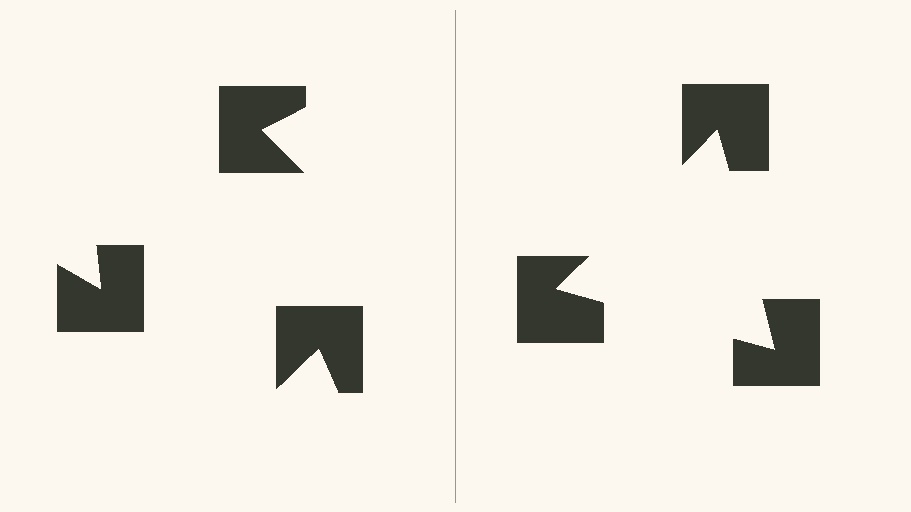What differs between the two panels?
The notched squares are positioned identically on both sides; only the wedge orientations differ. On the right they align to a triangle; on the left they are misaligned.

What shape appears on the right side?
An illusory triangle.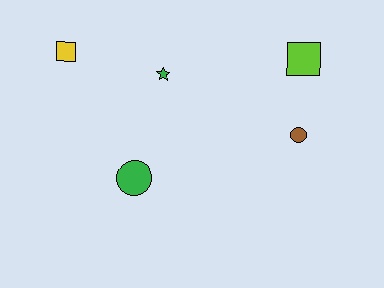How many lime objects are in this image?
There is 1 lime object.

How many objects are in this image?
There are 5 objects.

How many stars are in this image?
There is 1 star.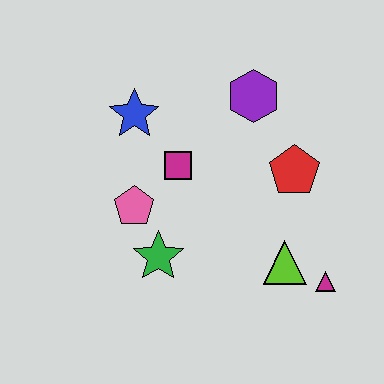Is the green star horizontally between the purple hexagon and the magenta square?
No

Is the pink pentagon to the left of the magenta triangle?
Yes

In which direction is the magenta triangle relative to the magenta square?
The magenta triangle is to the right of the magenta square.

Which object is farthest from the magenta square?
The magenta triangle is farthest from the magenta square.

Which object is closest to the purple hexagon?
The red pentagon is closest to the purple hexagon.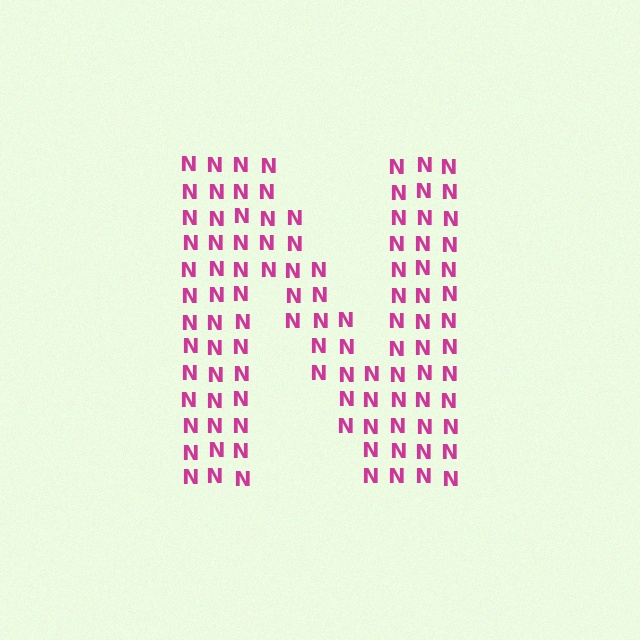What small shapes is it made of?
It is made of small letter N's.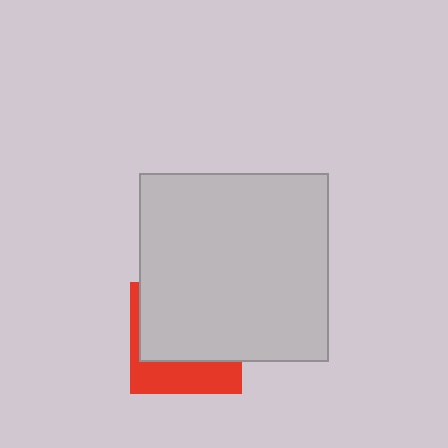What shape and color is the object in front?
The object in front is a light gray square.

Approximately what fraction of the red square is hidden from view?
Roughly 65% of the red square is hidden behind the light gray square.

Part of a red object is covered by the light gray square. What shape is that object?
It is a square.